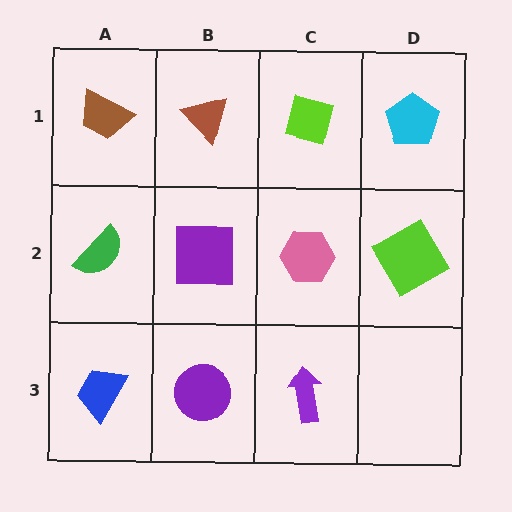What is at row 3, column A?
A blue trapezoid.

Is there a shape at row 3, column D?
No, that cell is empty.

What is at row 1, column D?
A cyan pentagon.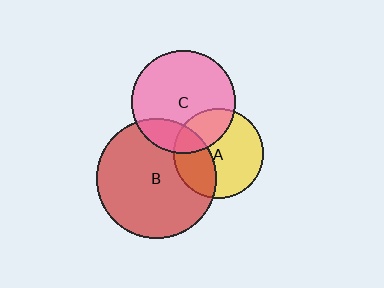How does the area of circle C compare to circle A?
Approximately 1.3 times.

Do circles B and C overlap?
Yes.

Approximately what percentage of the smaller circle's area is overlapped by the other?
Approximately 20%.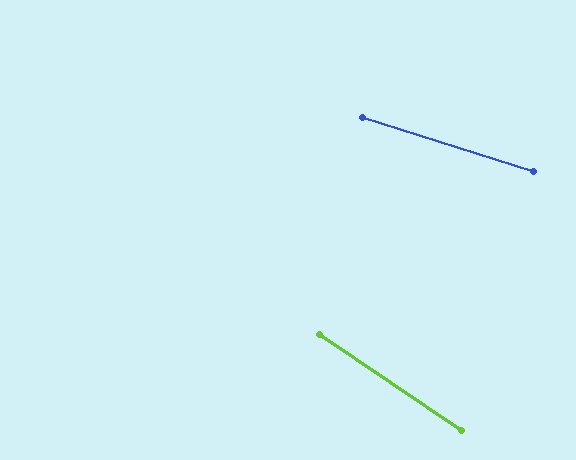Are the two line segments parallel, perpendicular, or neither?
Neither parallel nor perpendicular — they differ by about 17°.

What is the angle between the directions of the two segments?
Approximately 17 degrees.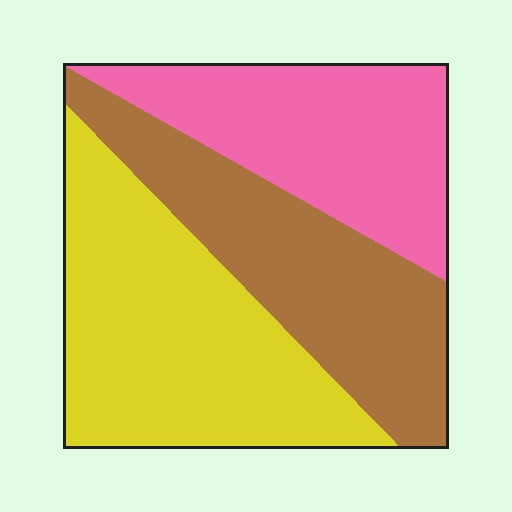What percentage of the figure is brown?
Brown takes up between a sixth and a third of the figure.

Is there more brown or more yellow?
Yellow.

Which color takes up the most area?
Yellow, at roughly 40%.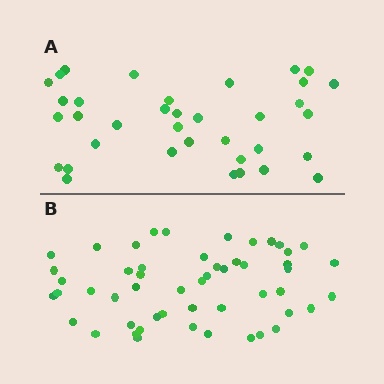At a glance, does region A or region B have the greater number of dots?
Region B (the bottom region) has more dots.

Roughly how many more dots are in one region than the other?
Region B has approximately 15 more dots than region A.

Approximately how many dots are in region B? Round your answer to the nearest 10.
About 50 dots. (The exact count is 52, which rounds to 50.)